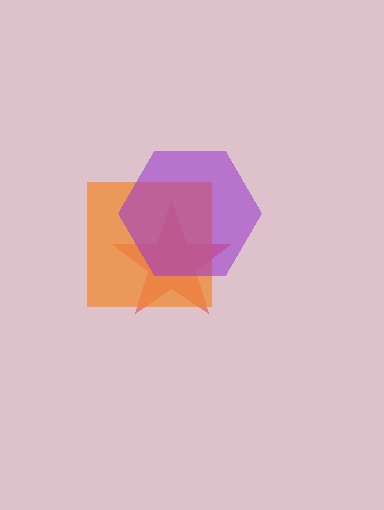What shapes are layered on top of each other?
The layered shapes are: a red star, an orange square, a purple hexagon.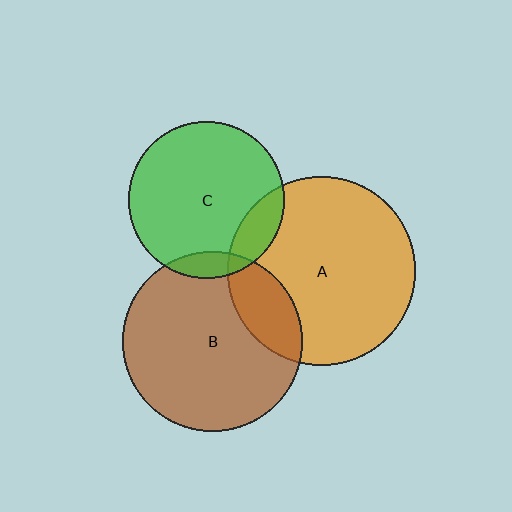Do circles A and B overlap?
Yes.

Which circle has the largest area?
Circle A (orange).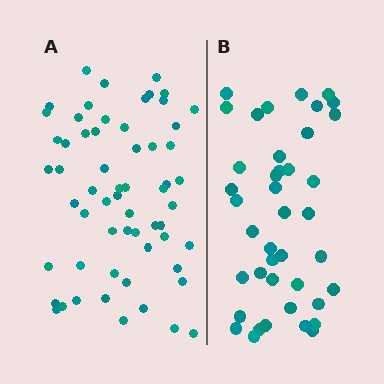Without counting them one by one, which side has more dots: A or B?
Region A (the left region) has more dots.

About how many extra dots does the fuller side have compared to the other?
Region A has approximately 20 more dots than region B.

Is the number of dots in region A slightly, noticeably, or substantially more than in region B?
Region A has substantially more. The ratio is roughly 1.5 to 1.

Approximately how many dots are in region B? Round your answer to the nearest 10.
About 40 dots. (The exact count is 41, which rounds to 40.)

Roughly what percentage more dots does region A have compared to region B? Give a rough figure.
About 45% more.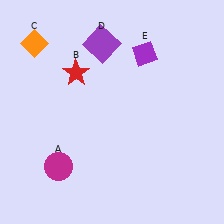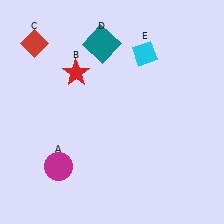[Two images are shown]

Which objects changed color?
C changed from orange to red. D changed from purple to teal. E changed from purple to cyan.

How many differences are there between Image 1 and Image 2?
There are 3 differences between the two images.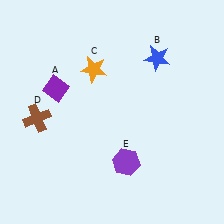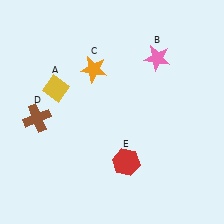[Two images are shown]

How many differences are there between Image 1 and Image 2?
There are 3 differences between the two images.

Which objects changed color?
A changed from purple to yellow. B changed from blue to pink. E changed from purple to red.